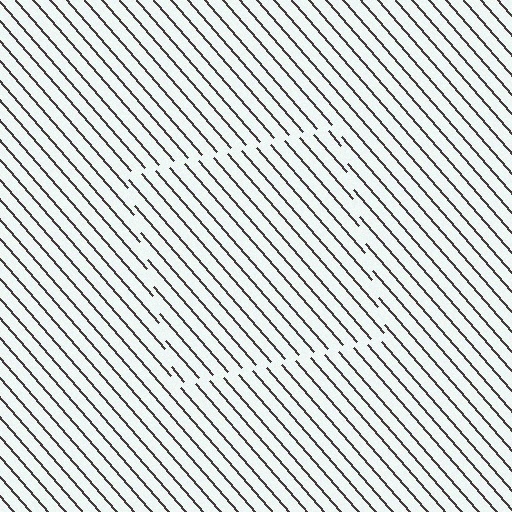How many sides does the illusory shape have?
4 sides — the line-ends trace a square.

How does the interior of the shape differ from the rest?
The interior of the shape contains the same grating, shifted by half a period — the contour is defined by the phase discontinuity where line-ends from the inner and outer gratings abut.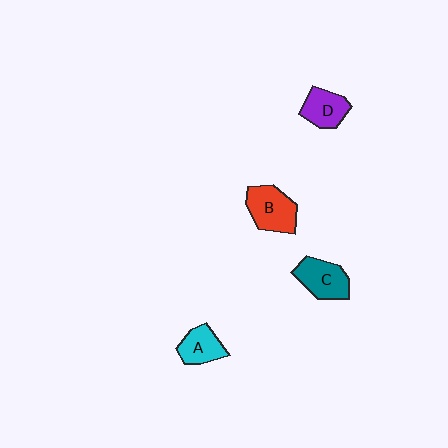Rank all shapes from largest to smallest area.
From largest to smallest: B (red), C (teal), D (purple), A (cyan).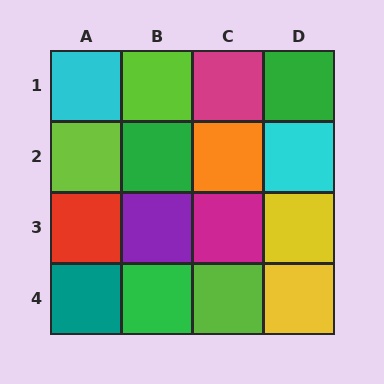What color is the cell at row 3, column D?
Yellow.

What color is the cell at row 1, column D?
Green.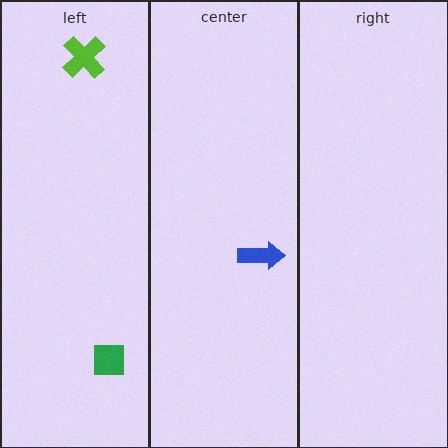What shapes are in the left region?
The lime cross, the green square.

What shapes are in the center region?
The blue arrow.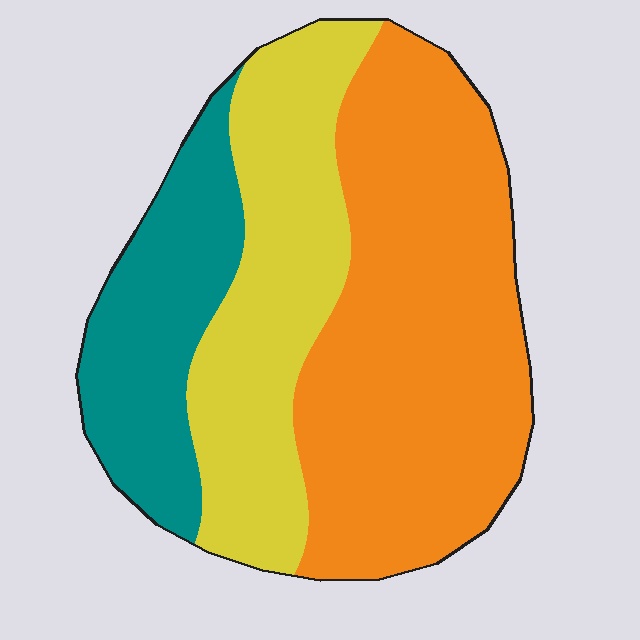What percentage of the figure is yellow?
Yellow takes up between a quarter and a half of the figure.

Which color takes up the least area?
Teal, at roughly 20%.